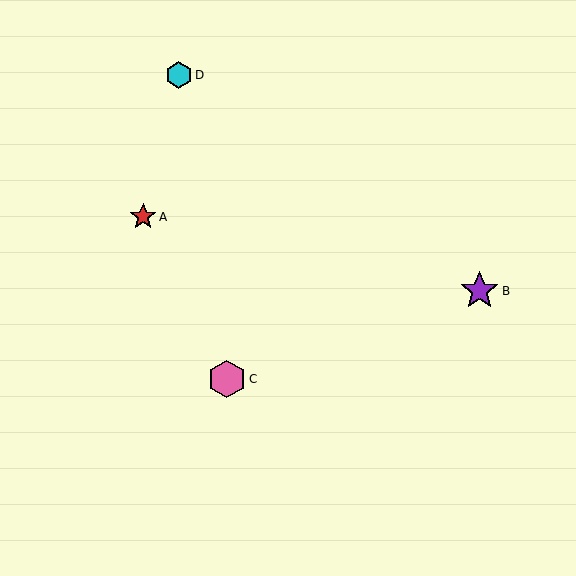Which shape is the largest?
The purple star (labeled B) is the largest.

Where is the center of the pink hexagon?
The center of the pink hexagon is at (227, 379).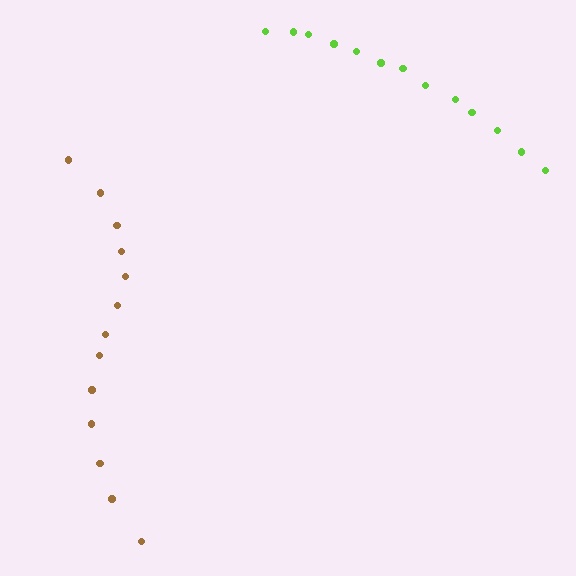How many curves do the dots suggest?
There are 2 distinct paths.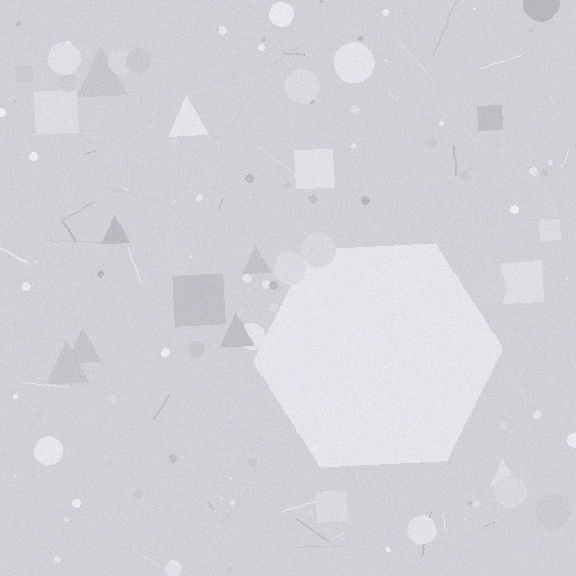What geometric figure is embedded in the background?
A hexagon is embedded in the background.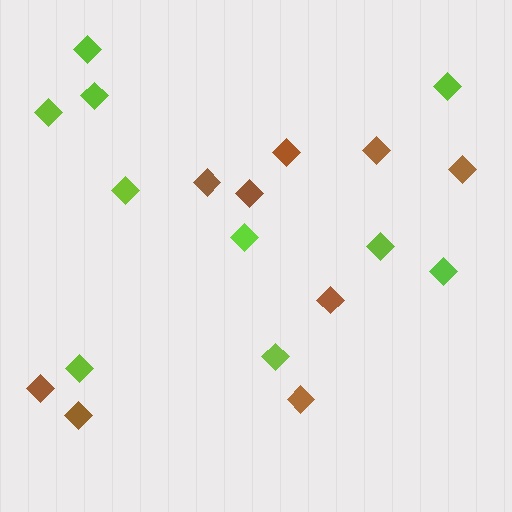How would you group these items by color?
There are 2 groups: one group of brown diamonds (9) and one group of lime diamonds (10).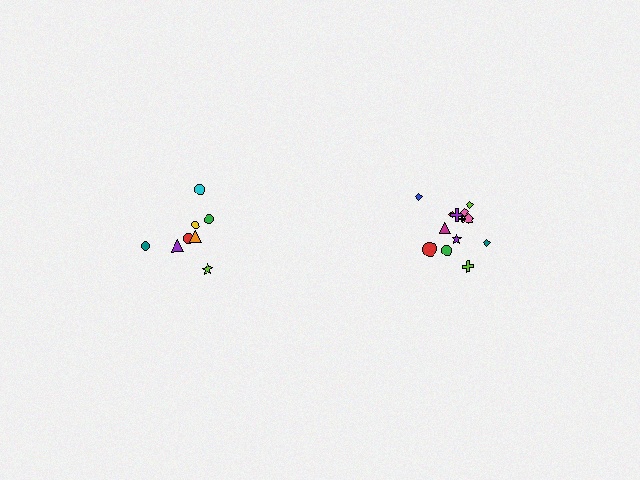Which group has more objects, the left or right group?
The right group.